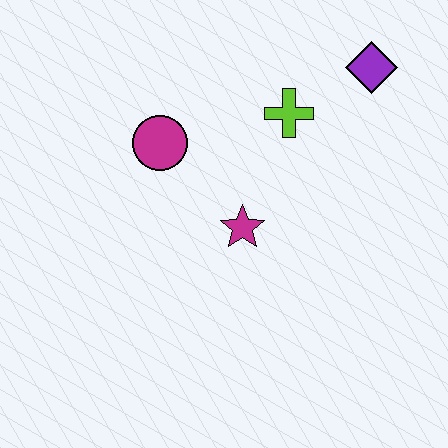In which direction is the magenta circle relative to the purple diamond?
The magenta circle is to the left of the purple diamond.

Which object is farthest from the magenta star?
The purple diamond is farthest from the magenta star.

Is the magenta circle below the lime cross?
Yes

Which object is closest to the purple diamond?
The lime cross is closest to the purple diamond.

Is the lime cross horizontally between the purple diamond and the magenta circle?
Yes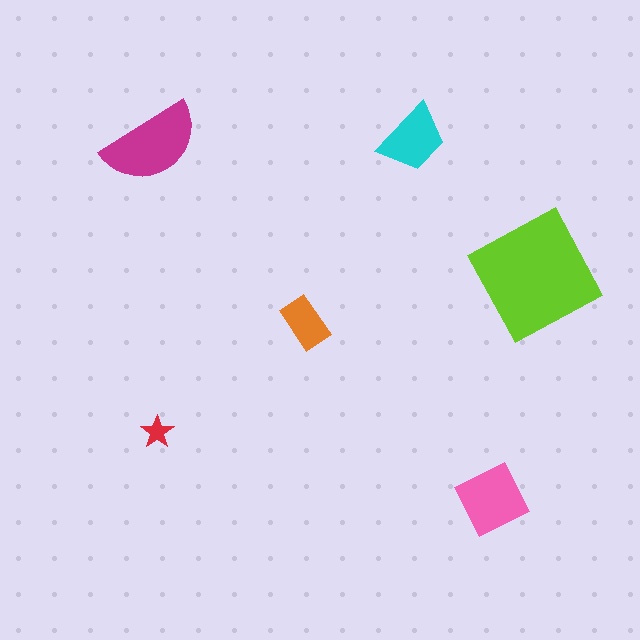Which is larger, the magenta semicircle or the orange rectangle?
The magenta semicircle.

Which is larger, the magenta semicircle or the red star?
The magenta semicircle.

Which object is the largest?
The lime square.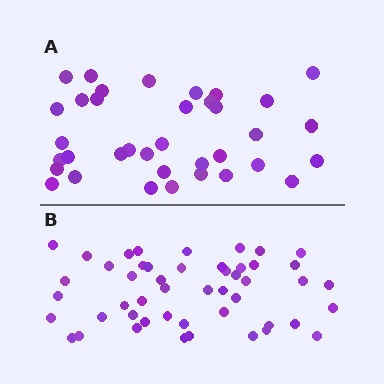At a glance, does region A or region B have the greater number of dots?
Region B (the bottom region) has more dots.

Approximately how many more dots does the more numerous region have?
Region B has approximately 15 more dots than region A.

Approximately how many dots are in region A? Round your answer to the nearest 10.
About 40 dots. (The exact count is 36, which rounds to 40.)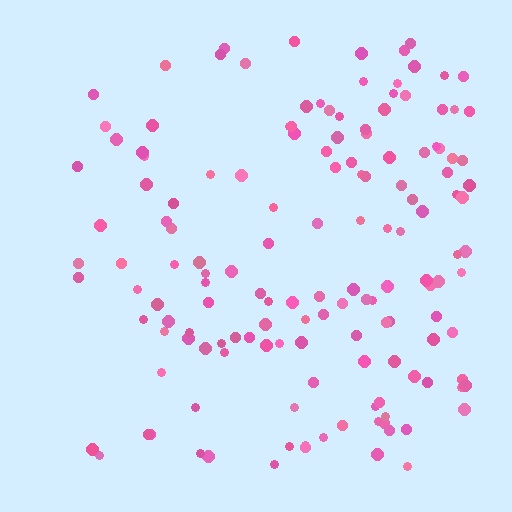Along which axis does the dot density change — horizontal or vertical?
Horizontal.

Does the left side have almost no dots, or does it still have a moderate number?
Still a moderate number, just noticeably fewer than the right.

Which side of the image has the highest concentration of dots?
The right.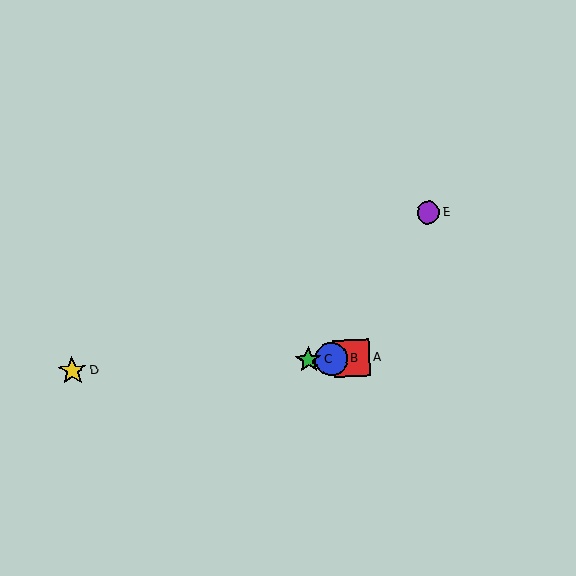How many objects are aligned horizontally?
4 objects (A, B, C, D) are aligned horizontally.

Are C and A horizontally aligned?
Yes, both are at y≈360.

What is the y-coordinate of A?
Object A is at y≈358.